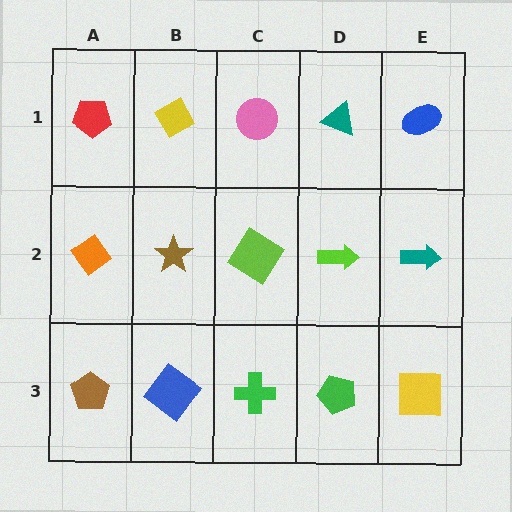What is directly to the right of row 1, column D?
A blue ellipse.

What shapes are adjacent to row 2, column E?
A blue ellipse (row 1, column E), a yellow square (row 3, column E), a lime arrow (row 2, column D).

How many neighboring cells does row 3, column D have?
3.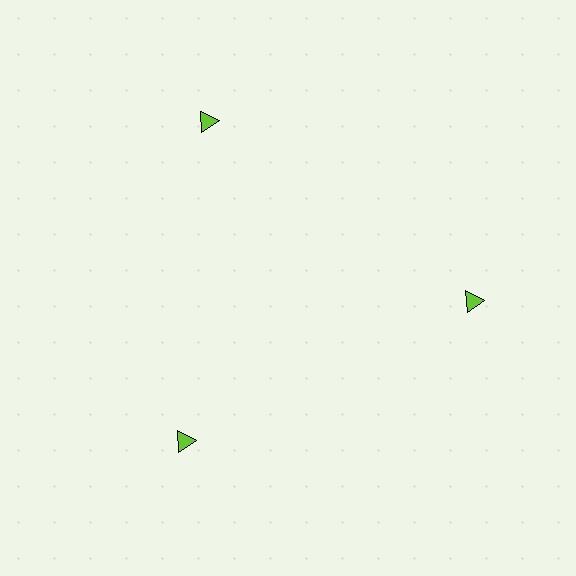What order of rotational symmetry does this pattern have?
This pattern has 3-fold rotational symmetry.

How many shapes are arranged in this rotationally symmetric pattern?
There are 3 shapes, arranged in 3 groups of 1.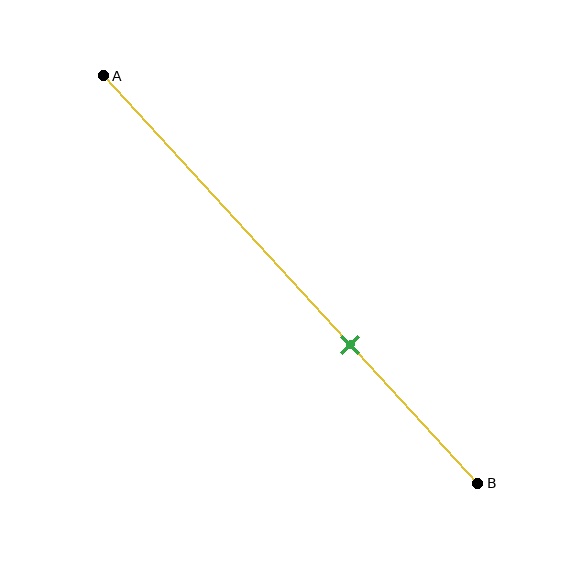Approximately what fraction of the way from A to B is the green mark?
The green mark is approximately 65% of the way from A to B.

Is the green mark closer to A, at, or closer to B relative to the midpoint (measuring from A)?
The green mark is closer to point B than the midpoint of segment AB.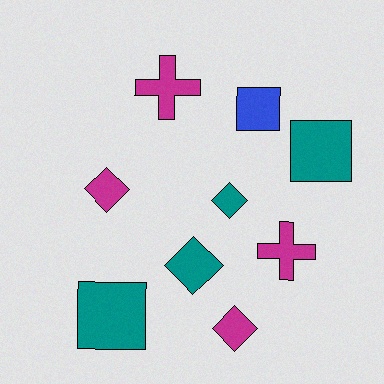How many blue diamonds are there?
There are no blue diamonds.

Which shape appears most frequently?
Diamond, with 4 objects.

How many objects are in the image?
There are 9 objects.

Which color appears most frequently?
Magenta, with 4 objects.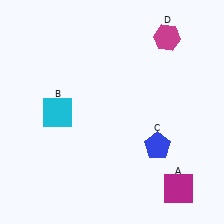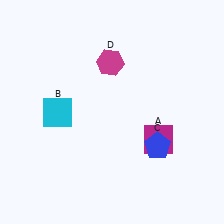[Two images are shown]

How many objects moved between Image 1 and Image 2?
2 objects moved between the two images.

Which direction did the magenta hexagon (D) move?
The magenta hexagon (D) moved left.